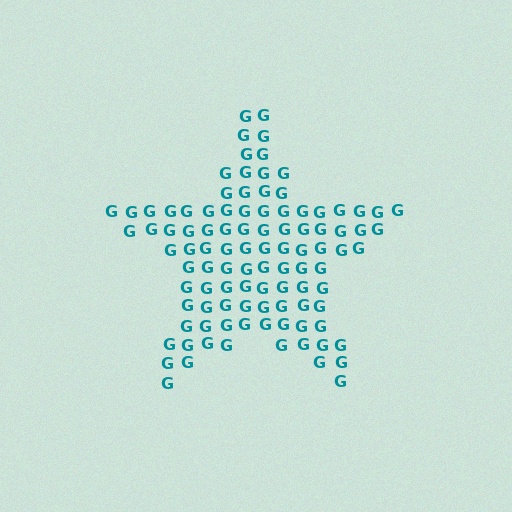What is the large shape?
The large shape is a star.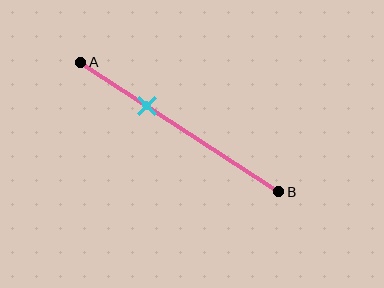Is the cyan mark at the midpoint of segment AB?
No, the mark is at about 35% from A, not at the 50% midpoint.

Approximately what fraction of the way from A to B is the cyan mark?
The cyan mark is approximately 35% of the way from A to B.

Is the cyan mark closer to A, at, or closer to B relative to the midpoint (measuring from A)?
The cyan mark is closer to point A than the midpoint of segment AB.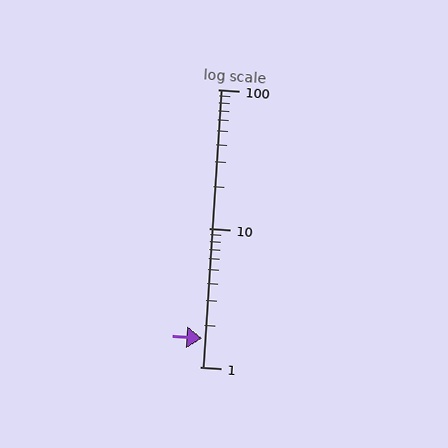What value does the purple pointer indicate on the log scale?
The pointer indicates approximately 1.6.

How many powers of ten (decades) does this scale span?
The scale spans 2 decades, from 1 to 100.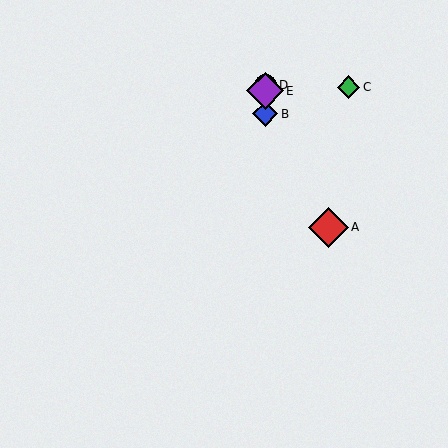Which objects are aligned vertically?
Objects B, D, E are aligned vertically.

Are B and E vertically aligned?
Yes, both are at x≈265.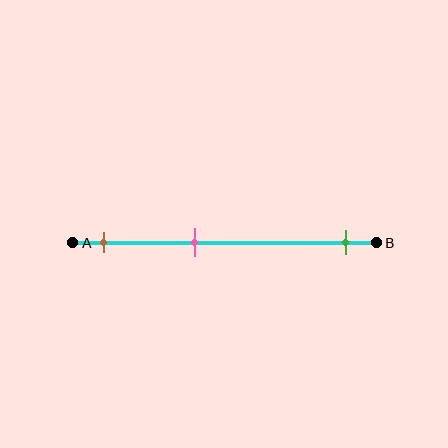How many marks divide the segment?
There are 3 marks dividing the segment.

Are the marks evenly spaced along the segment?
No, the marks are not evenly spaced.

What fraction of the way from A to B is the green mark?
The green mark is approximately 90% (0.9) of the way from A to B.